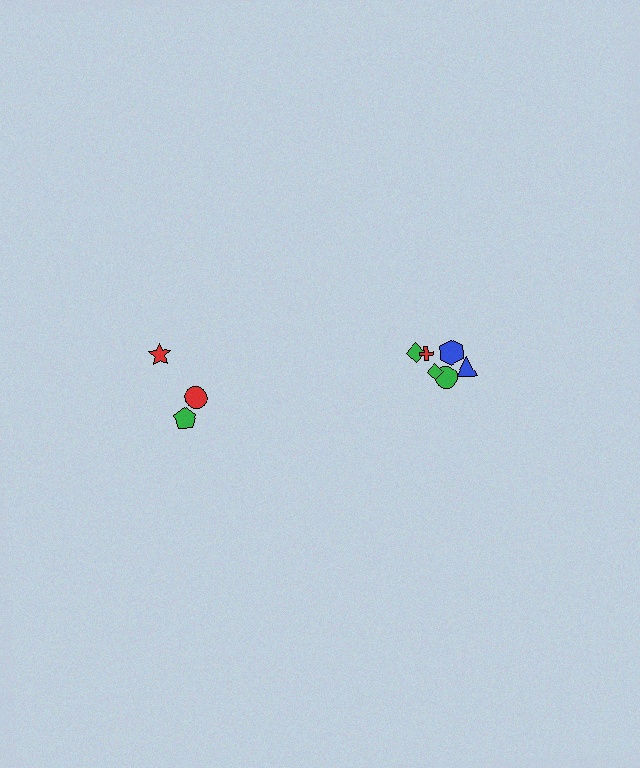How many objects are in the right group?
There are 6 objects.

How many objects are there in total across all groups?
There are 9 objects.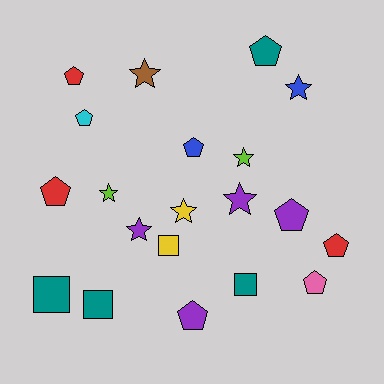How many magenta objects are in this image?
There are no magenta objects.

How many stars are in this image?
There are 7 stars.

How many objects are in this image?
There are 20 objects.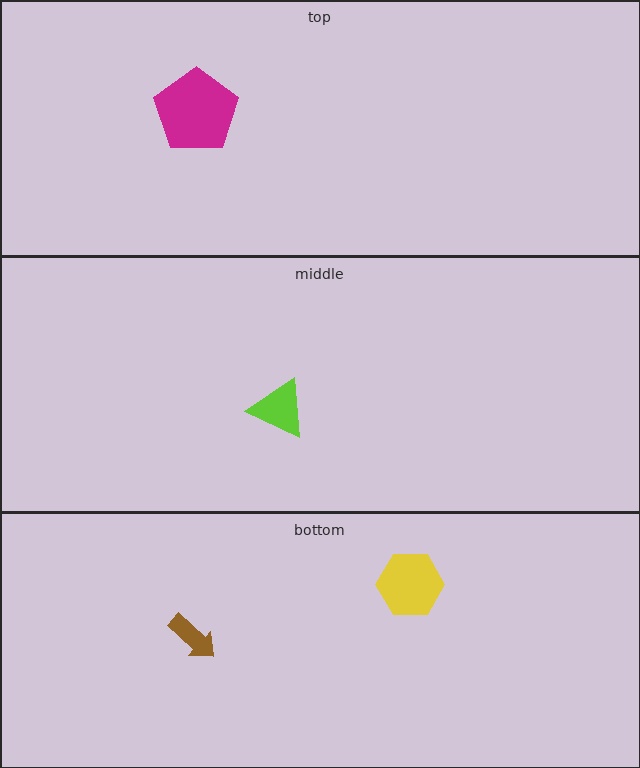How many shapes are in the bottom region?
2.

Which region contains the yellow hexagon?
The bottom region.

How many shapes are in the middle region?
1.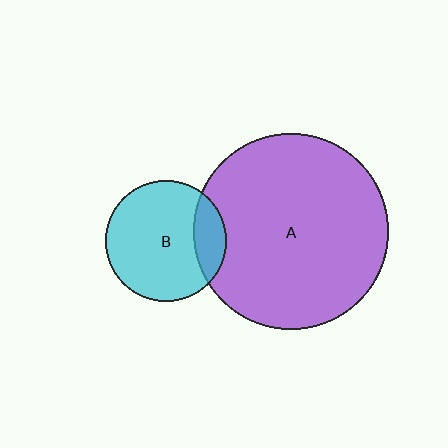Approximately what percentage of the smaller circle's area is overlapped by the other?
Approximately 20%.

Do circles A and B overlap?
Yes.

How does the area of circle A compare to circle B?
Approximately 2.6 times.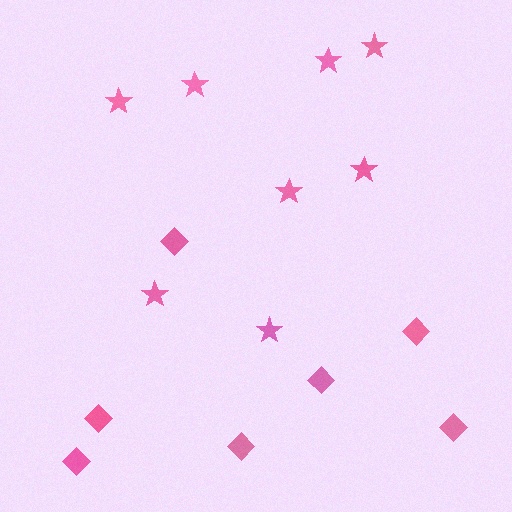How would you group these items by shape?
There are 2 groups: one group of stars (8) and one group of diamonds (7).